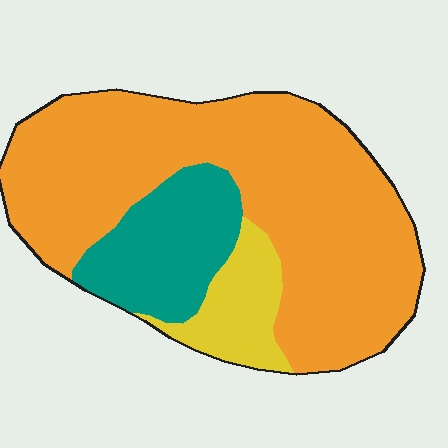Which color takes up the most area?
Orange, at roughly 70%.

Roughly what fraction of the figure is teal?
Teal takes up about one fifth (1/5) of the figure.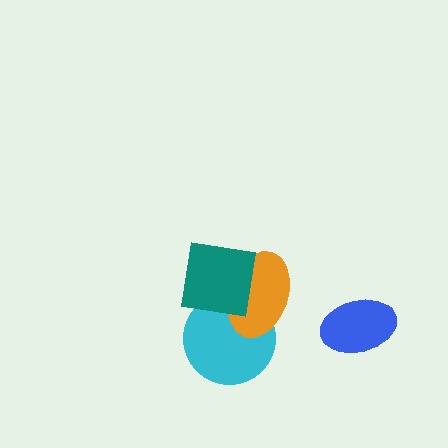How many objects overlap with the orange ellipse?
2 objects overlap with the orange ellipse.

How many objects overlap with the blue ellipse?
0 objects overlap with the blue ellipse.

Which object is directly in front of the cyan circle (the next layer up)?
The orange ellipse is directly in front of the cyan circle.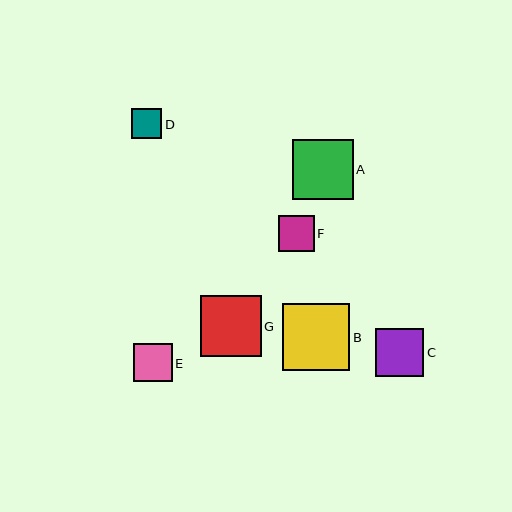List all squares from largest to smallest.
From largest to smallest: B, G, A, C, E, F, D.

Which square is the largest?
Square B is the largest with a size of approximately 67 pixels.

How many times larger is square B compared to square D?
Square B is approximately 2.2 times the size of square D.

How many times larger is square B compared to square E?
Square B is approximately 1.8 times the size of square E.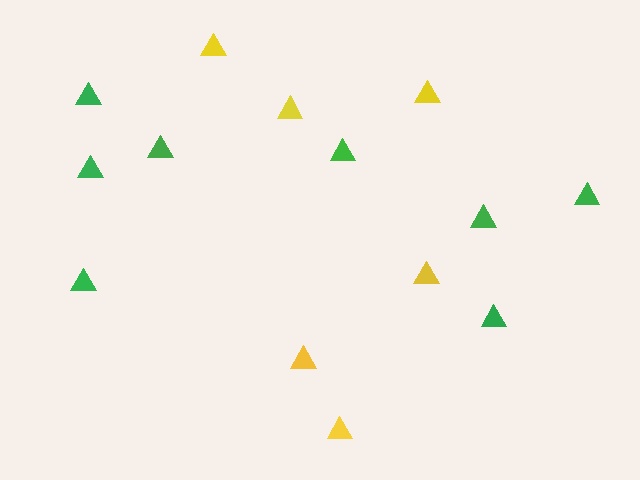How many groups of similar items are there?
There are 2 groups: one group of yellow triangles (6) and one group of green triangles (8).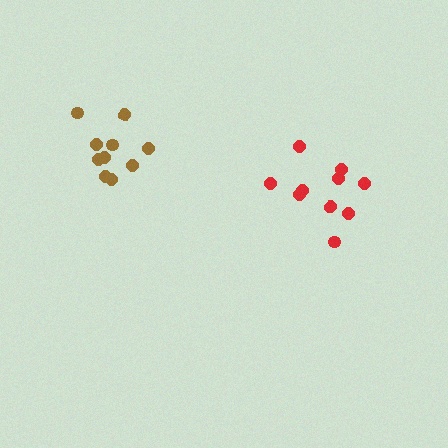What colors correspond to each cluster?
The clusters are colored: red, brown.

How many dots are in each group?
Group 1: 10 dots, Group 2: 10 dots (20 total).